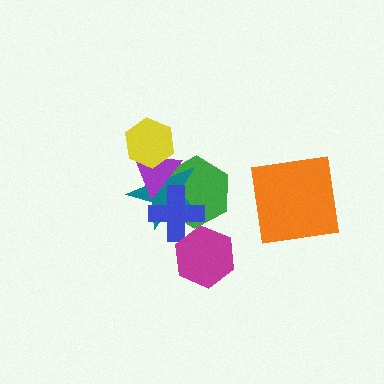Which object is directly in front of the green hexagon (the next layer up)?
The teal star is directly in front of the green hexagon.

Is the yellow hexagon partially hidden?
No, no other shape covers it.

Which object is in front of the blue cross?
The magenta hexagon is in front of the blue cross.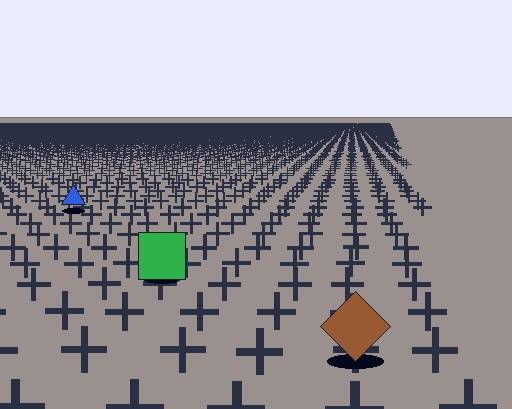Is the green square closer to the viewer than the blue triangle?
Yes. The green square is closer — you can tell from the texture gradient: the ground texture is coarser near it.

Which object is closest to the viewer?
The brown diamond is closest. The texture marks near it are larger and more spread out.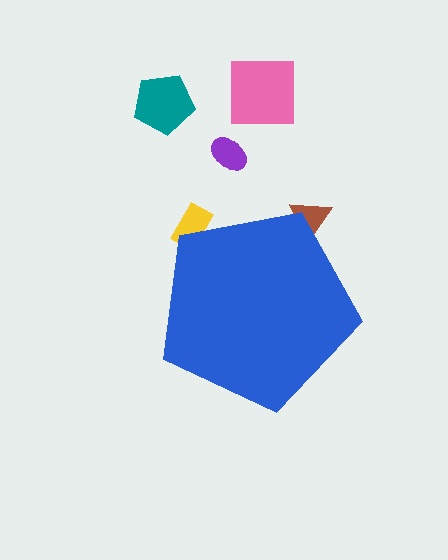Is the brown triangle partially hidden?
Yes, the brown triangle is partially hidden behind the blue pentagon.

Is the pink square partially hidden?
No, the pink square is fully visible.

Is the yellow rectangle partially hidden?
Yes, the yellow rectangle is partially hidden behind the blue pentagon.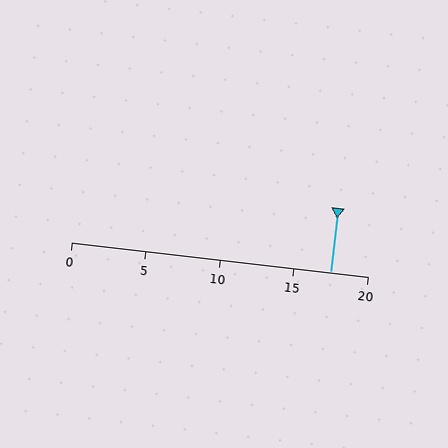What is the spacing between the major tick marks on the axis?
The major ticks are spaced 5 apart.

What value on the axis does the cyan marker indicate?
The marker indicates approximately 17.5.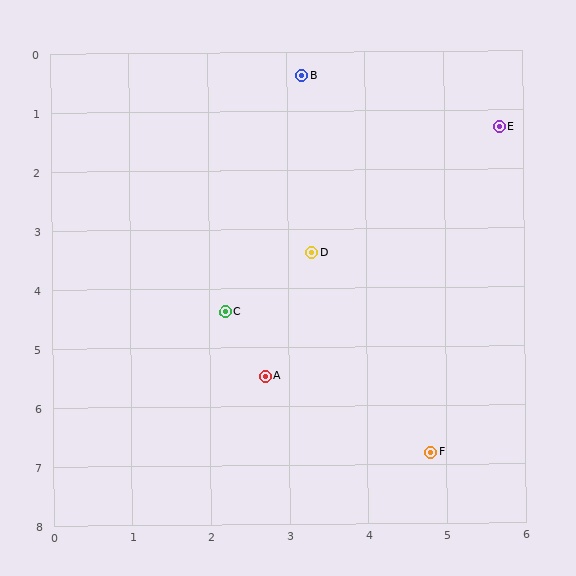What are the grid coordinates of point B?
Point B is at approximately (3.2, 0.4).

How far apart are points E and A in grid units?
Points E and A are about 5.2 grid units apart.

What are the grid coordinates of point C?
Point C is at approximately (2.2, 4.4).